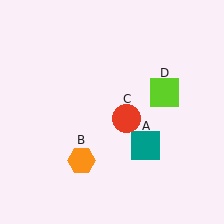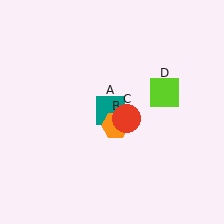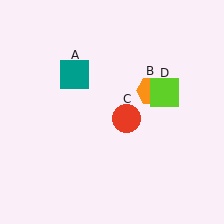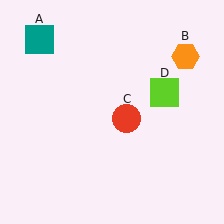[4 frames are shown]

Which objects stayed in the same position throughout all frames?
Red circle (object C) and lime square (object D) remained stationary.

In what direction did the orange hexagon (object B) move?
The orange hexagon (object B) moved up and to the right.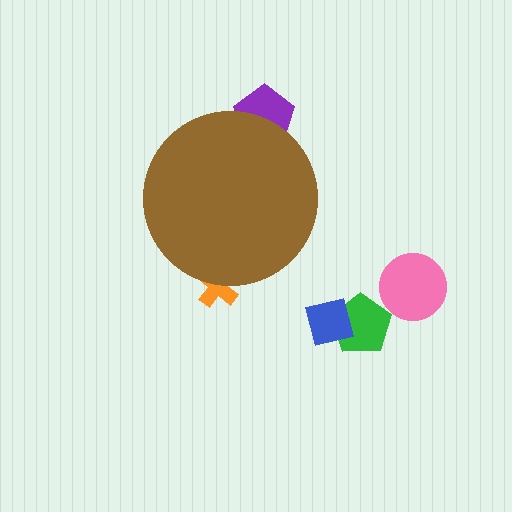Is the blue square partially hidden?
No, the blue square is fully visible.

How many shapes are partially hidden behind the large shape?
2 shapes are partially hidden.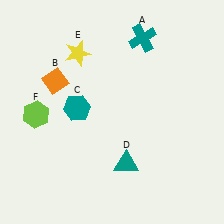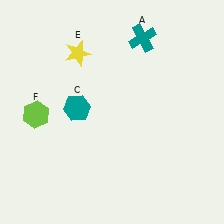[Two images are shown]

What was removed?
The teal triangle (D), the orange diamond (B) were removed in Image 2.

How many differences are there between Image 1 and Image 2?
There are 2 differences between the two images.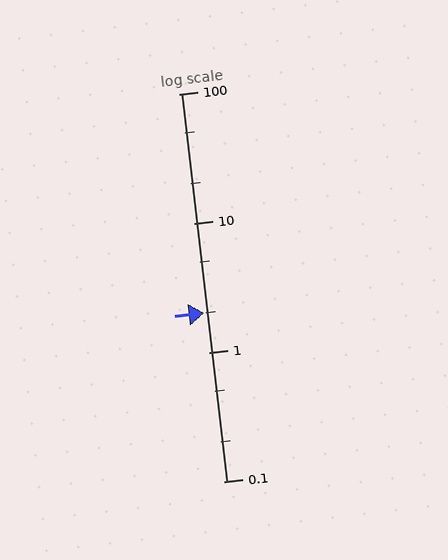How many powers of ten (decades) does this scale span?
The scale spans 3 decades, from 0.1 to 100.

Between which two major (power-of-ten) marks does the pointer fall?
The pointer is between 1 and 10.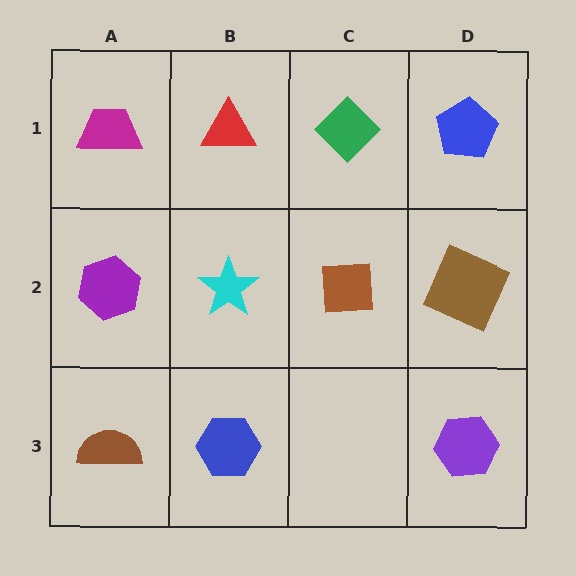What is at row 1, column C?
A green diamond.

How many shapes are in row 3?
3 shapes.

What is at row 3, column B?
A blue hexagon.